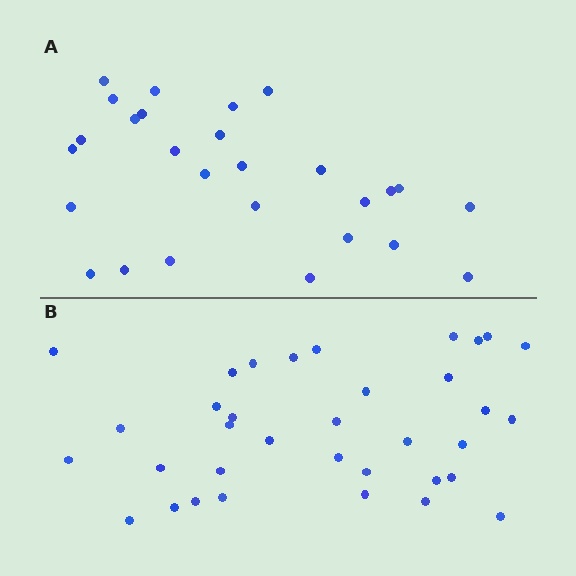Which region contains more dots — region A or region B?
Region B (the bottom region) has more dots.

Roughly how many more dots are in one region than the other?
Region B has roughly 8 or so more dots than region A.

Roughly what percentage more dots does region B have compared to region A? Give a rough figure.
About 30% more.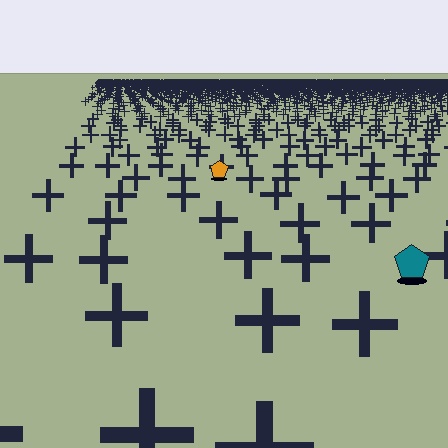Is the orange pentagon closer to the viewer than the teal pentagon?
No. The teal pentagon is closer — you can tell from the texture gradient: the ground texture is coarser near it.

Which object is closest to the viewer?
The teal pentagon is closest. The texture marks near it are larger and more spread out.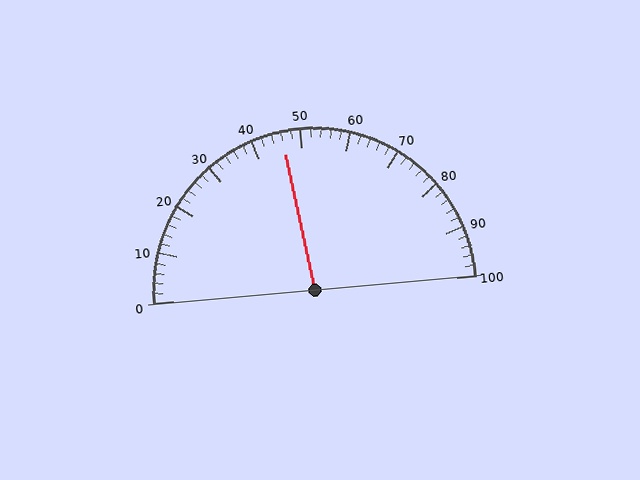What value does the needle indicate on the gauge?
The needle indicates approximately 46.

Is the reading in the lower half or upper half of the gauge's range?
The reading is in the lower half of the range (0 to 100).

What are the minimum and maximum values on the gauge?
The gauge ranges from 0 to 100.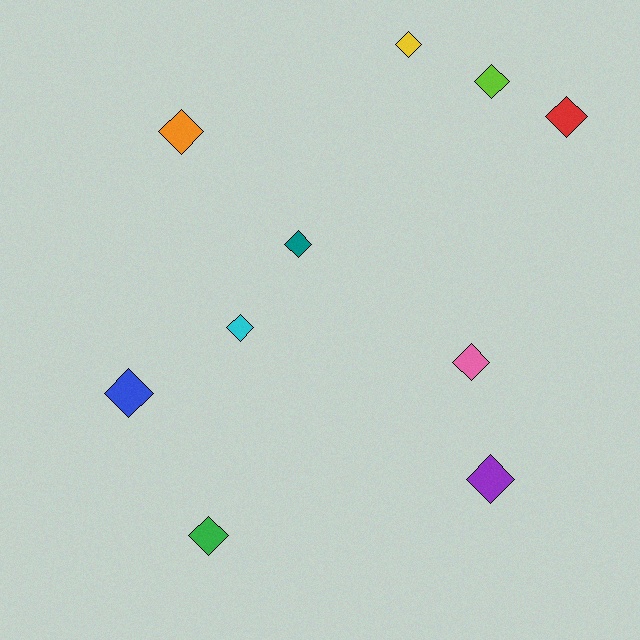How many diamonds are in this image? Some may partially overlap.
There are 10 diamonds.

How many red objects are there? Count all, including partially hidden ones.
There is 1 red object.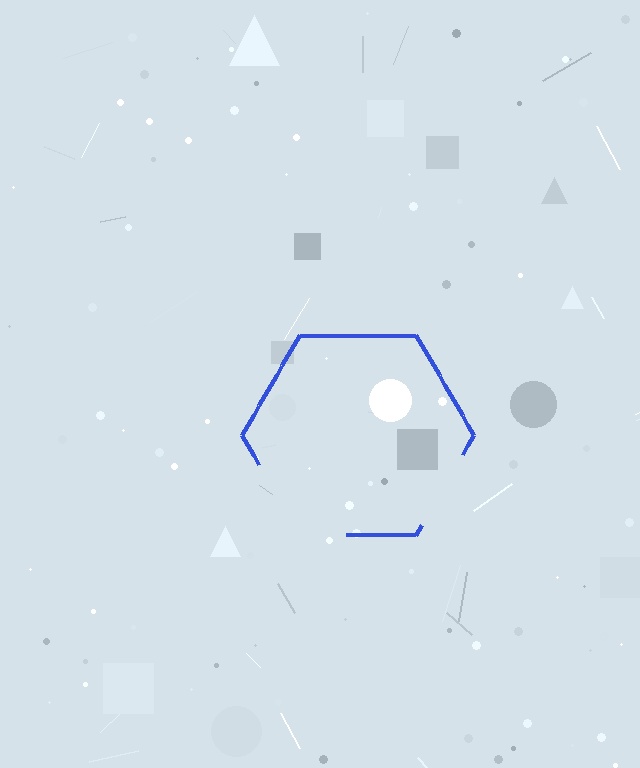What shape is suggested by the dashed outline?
The dashed outline suggests a hexagon.